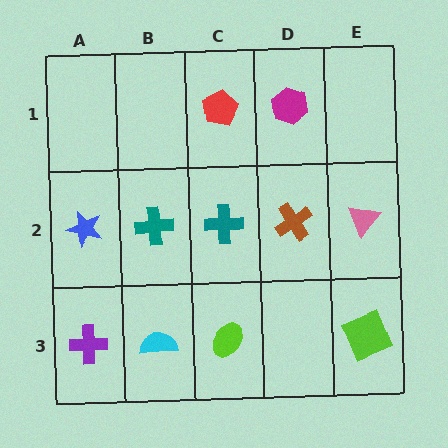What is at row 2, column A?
A blue star.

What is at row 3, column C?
A lime ellipse.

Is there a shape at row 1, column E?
No, that cell is empty.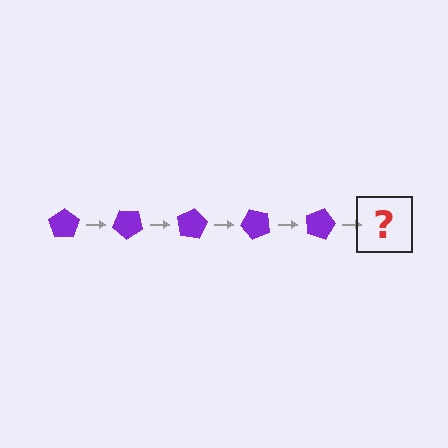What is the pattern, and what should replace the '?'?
The pattern is that the pentagon rotates 40 degrees each step. The '?' should be a purple pentagon rotated 200 degrees.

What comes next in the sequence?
The next element should be a purple pentagon rotated 200 degrees.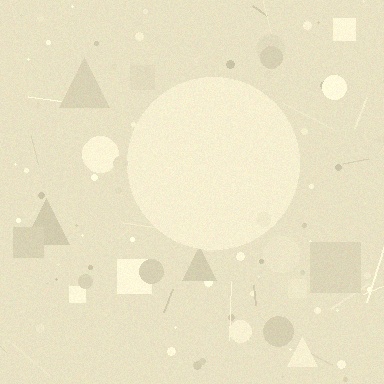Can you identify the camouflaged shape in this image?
The camouflaged shape is a circle.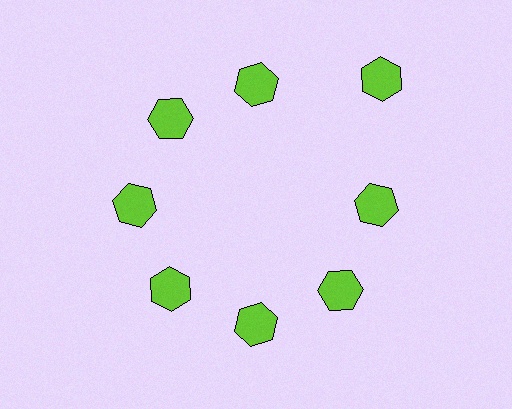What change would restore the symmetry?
The symmetry would be restored by moving it inward, back onto the ring so that all 8 hexagons sit at equal angles and equal distance from the center.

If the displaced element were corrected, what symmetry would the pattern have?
It would have 8-fold rotational symmetry — the pattern would map onto itself every 45 degrees.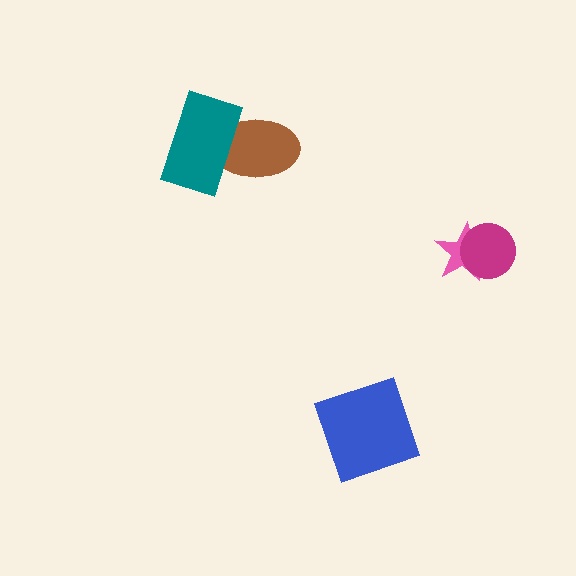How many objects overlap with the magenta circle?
1 object overlaps with the magenta circle.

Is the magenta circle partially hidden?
No, no other shape covers it.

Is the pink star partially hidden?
Yes, it is partially covered by another shape.